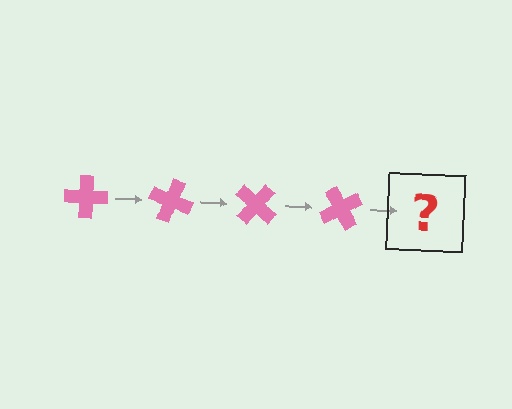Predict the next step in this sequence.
The next step is a pink cross rotated 80 degrees.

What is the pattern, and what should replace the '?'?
The pattern is that the cross rotates 20 degrees each step. The '?' should be a pink cross rotated 80 degrees.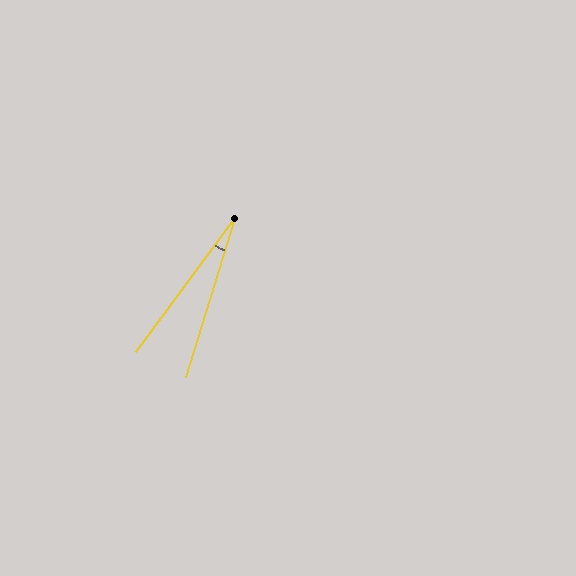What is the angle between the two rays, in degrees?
Approximately 19 degrees.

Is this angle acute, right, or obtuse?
It is acute.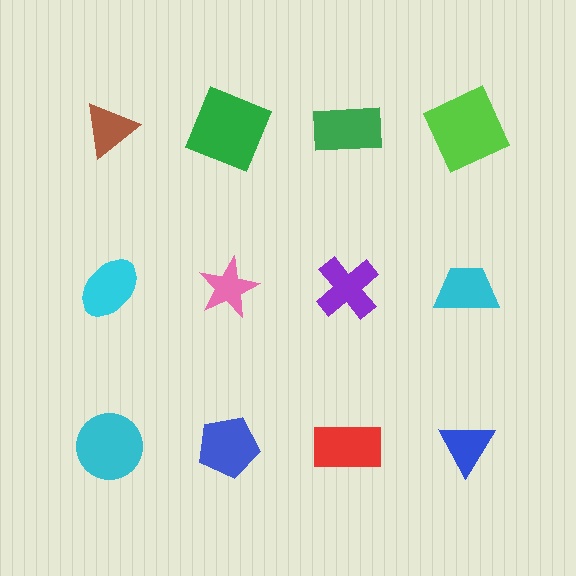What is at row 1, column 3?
A green rectangle.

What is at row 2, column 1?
A cyan ellipse.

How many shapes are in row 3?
4 shapes.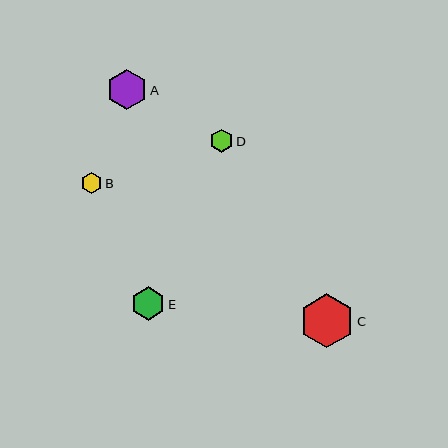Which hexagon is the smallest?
Hexagon B is the smallest with a size of approximately 21 pixels.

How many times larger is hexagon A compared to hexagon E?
Hexagon A is approximately 1.2 times the size of hexagon E.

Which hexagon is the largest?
Hexagon C is the largest with a size of approximately 54 pixels.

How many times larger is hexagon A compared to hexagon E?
Hexagon A is approximately 1.2 times the size of hexagon E.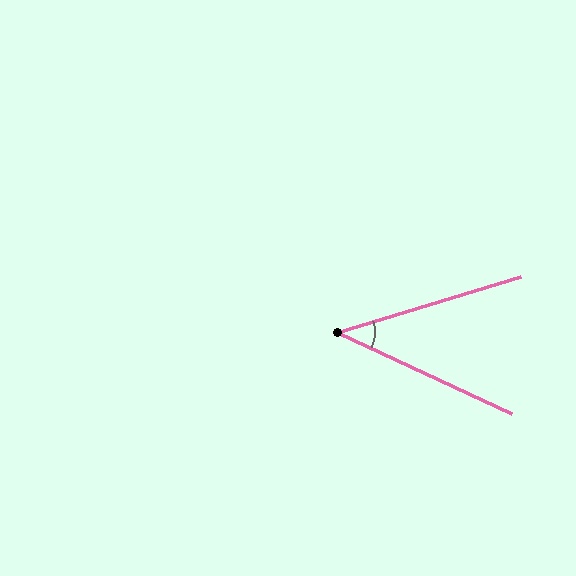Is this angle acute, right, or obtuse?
It is acute.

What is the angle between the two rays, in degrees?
Approximately 42 degrees.